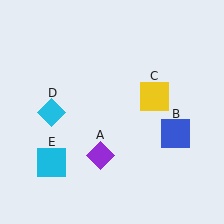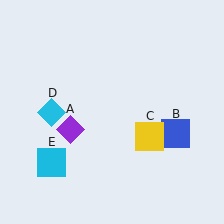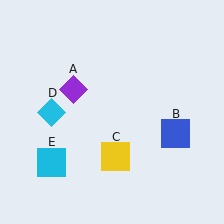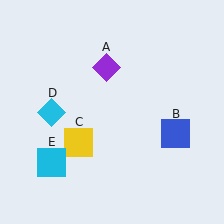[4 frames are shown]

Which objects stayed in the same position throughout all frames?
Blue square (object B) and cyan diamond (object D) and cyan square (object E) remained stationary.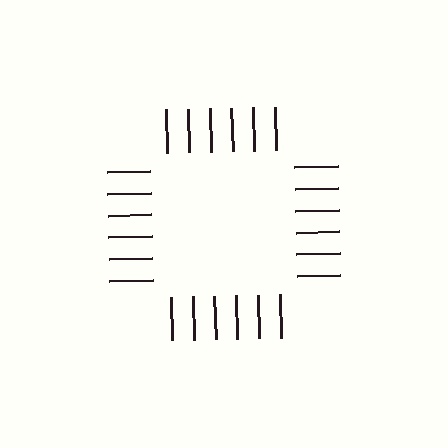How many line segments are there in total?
24 — 6 along each of the 4 edges.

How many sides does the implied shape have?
4 sides — the line-ends trace a square.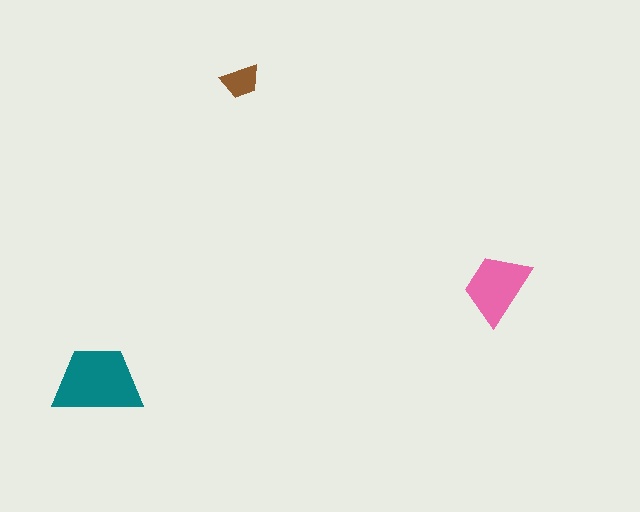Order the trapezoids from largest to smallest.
the teal one, the pink one, the brown one.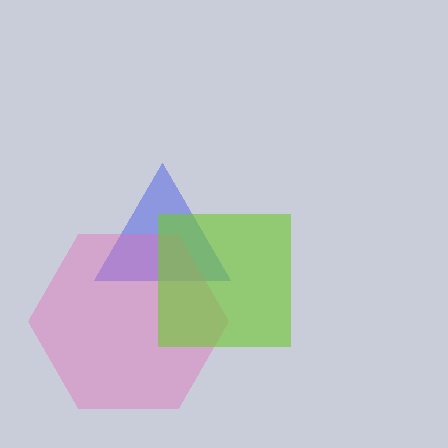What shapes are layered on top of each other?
The layered shapes are: a blue triangle, a pink hexagon, a lime square.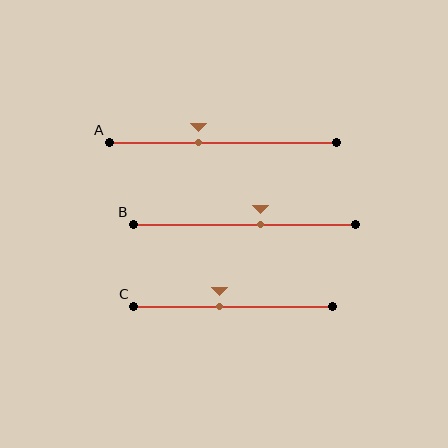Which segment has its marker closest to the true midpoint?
Segment C has its marker closest to the true midpoint.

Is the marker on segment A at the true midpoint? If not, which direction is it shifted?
No, the marker on segment A is shifted to the left by about 11% of the segment length.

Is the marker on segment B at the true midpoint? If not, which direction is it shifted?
No, the marker on segment B is shifted to the right by about 7% of the segment length.